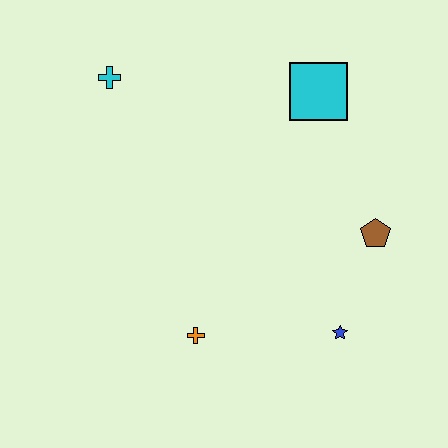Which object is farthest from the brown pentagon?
The cyan cross is farthest from the brown pentagon.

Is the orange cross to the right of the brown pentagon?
No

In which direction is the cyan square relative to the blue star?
The cyan square is above the blue star.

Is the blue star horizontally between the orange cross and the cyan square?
No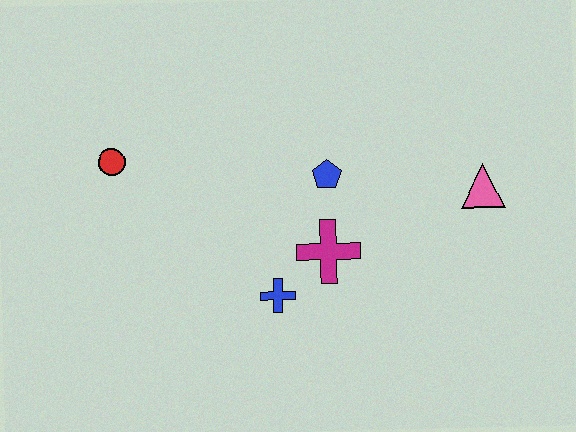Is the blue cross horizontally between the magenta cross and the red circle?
Yes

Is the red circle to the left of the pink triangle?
Yes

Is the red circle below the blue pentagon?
No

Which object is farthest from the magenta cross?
The red circle is farthest from the magenta cross.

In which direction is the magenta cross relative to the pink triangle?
The magenta cross is to the left of the pink triangle.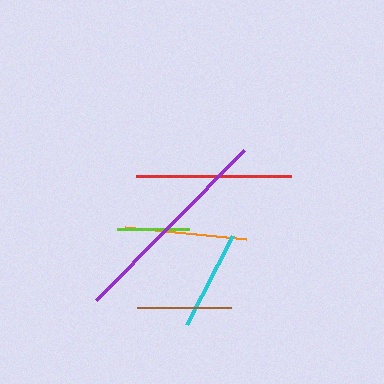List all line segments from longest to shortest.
From longest to shortest: purple, red, orange, cyan, brown, lime.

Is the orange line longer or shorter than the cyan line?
The orange line is longer than the cyan line.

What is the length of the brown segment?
The brown segment is approximately 94 pixels long.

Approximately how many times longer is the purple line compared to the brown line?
The purple line is approximately 2.2 times the length of the brown line.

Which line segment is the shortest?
The lime line is the shortest at approximately 72 pixels.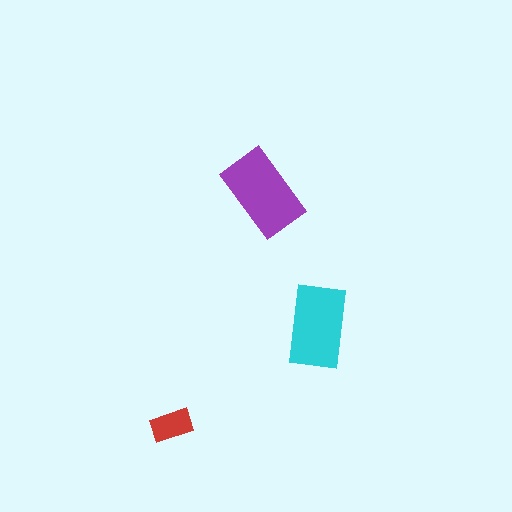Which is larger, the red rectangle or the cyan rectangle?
The cyan one.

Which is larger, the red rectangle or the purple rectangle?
The purple one.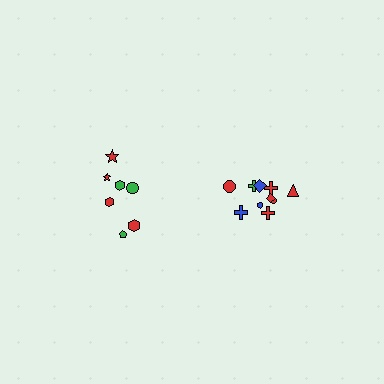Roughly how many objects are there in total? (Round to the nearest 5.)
Roughly 15 objects in total.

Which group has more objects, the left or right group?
The right group.